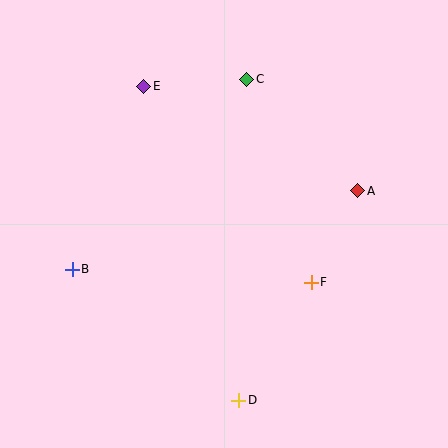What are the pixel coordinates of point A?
Point A is at (358, 191).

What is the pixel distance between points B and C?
The distance between B and C is 258 pixels.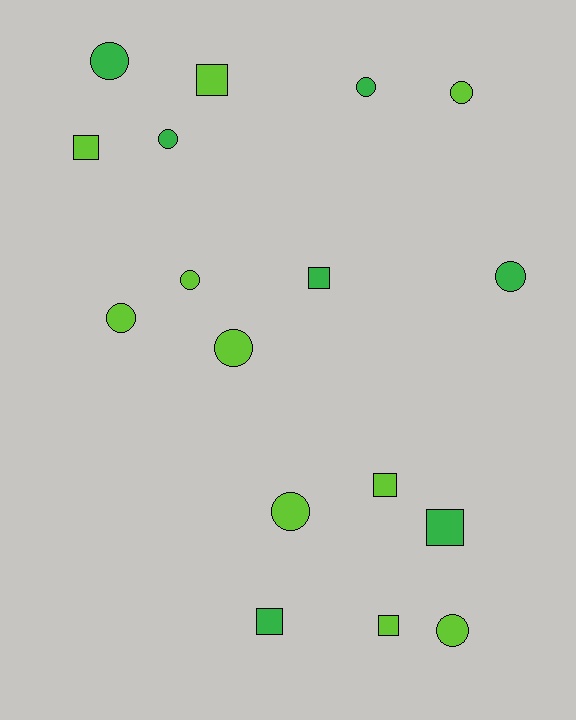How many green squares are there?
There are 3 green squares.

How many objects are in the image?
There are 17 objects.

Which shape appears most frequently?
Circle, with 10 objects.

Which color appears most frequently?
Lime, with 10 objects.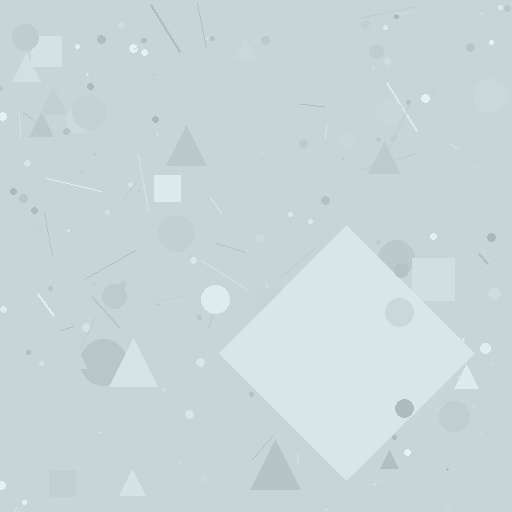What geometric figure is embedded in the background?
A diamond is embedded in the background.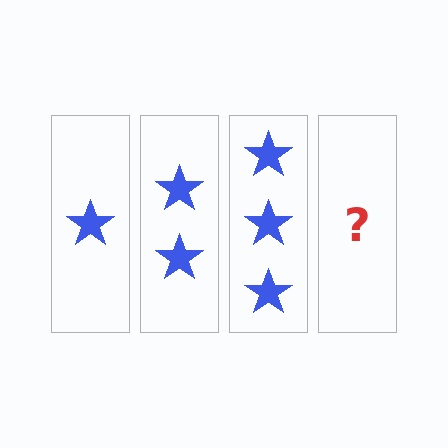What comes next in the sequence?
The next element should be 4 stars.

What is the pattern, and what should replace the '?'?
The pattern is that each step adds one more star. The '?' should be 4 stars.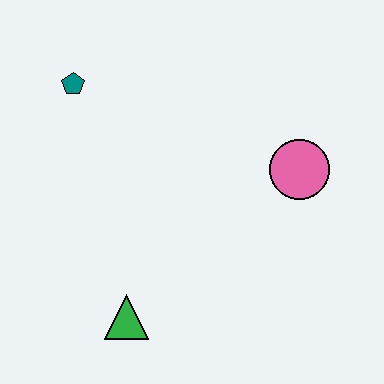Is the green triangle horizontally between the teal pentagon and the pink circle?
Yes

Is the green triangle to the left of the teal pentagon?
No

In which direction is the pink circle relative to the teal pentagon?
The pink circle is to the right of the teal pentagon.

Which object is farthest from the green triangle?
The teal pentagon is farthest from the green triangle.